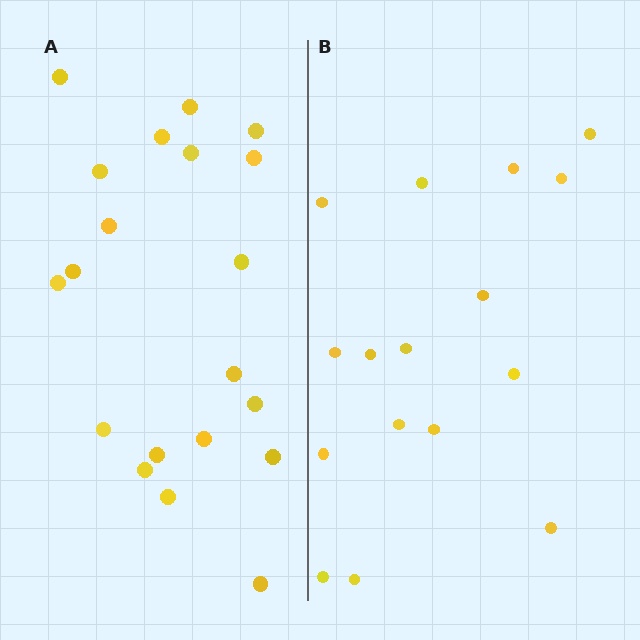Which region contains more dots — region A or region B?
Region A (the left region) has more dots.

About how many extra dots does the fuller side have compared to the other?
Region A has about 4 more dots than region B.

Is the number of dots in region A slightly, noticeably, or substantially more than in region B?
Region A has noticeably more, but not dramatically so. The ratio is roughly 1.2 to 1.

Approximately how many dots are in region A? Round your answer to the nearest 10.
About 20 dots.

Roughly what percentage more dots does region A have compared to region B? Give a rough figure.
About 25% more.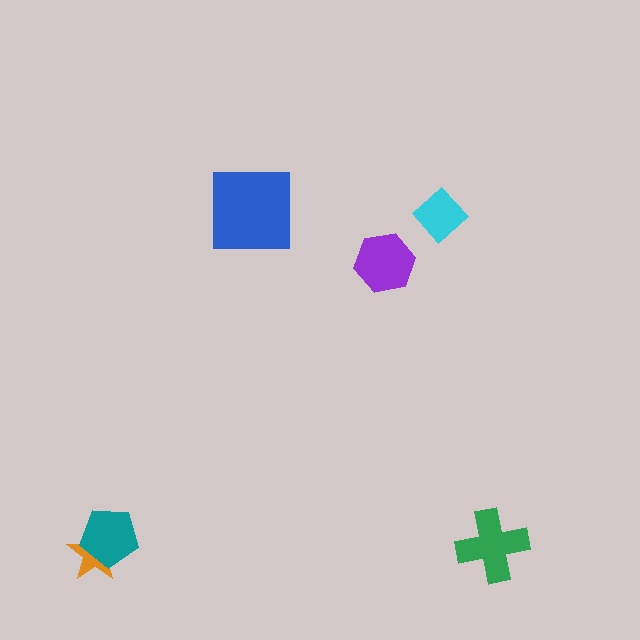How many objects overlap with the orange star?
1 object overlaps with the orange star.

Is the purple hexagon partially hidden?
No, no other shape covers it.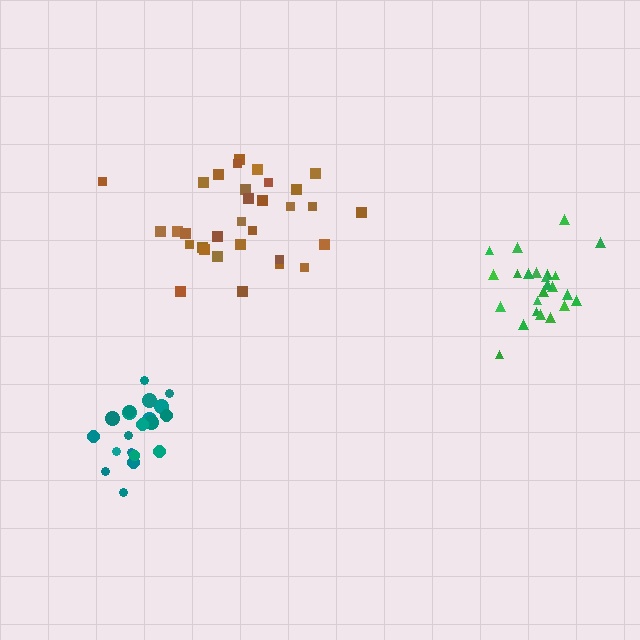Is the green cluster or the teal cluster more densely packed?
Teal.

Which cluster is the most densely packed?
Teal.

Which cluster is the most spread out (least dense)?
Brown.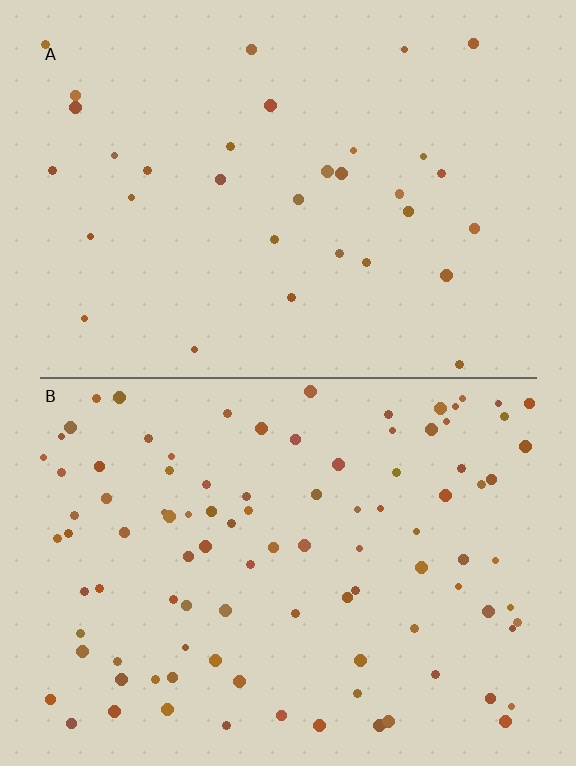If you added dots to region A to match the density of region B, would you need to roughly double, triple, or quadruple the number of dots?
Approximately triple.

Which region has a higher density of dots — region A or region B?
B (the bottom).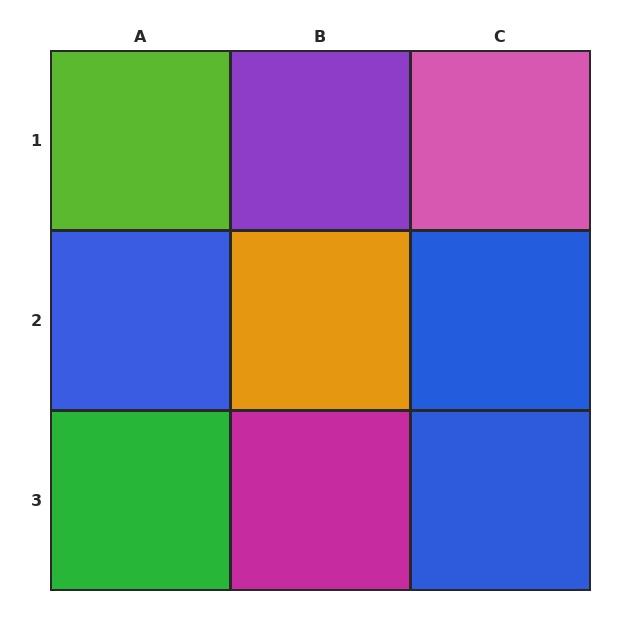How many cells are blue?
3 cells are blue.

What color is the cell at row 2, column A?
Blue.